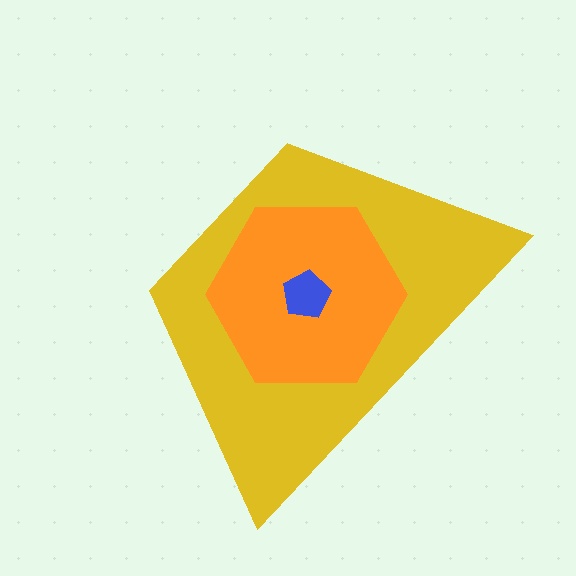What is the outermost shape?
The yellow trapezoid.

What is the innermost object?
The blue pentagon.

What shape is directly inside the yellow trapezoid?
The orange hexagon.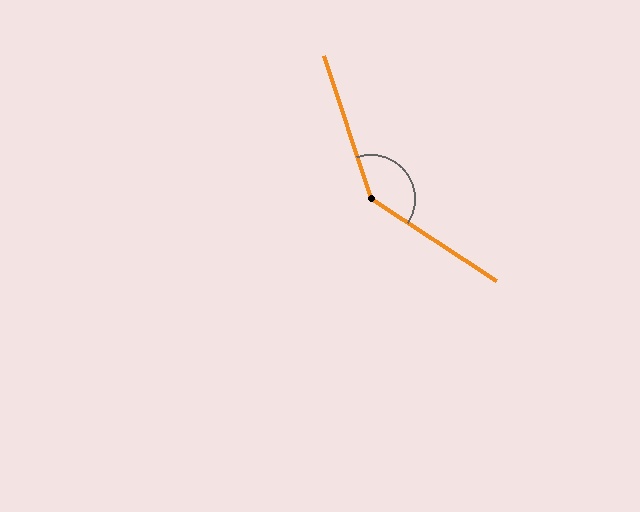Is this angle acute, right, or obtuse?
It is obtuse.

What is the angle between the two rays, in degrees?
Approximately 141 degrees.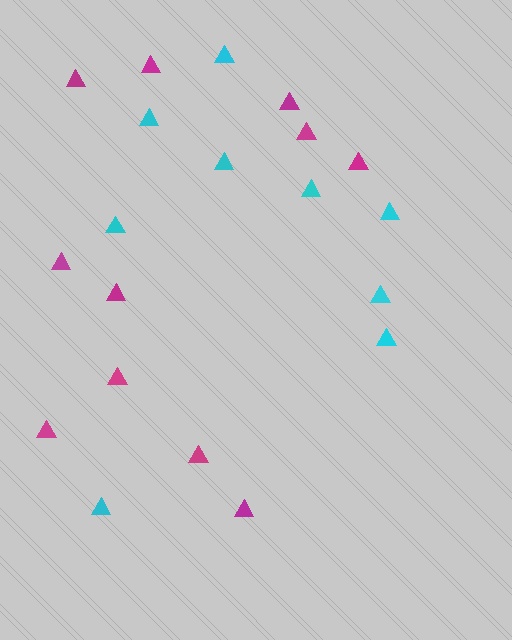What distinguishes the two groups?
There are 2 groups: one group of magenta triangles (11) and one group of cyan triangles (9).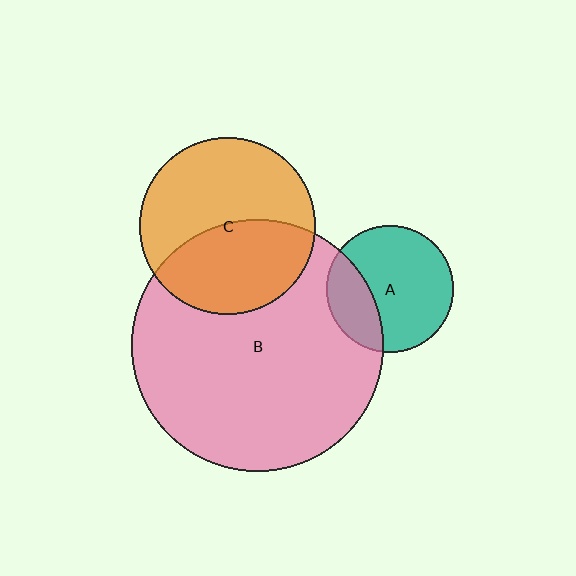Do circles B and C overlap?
Yes.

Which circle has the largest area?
Circle B (pink).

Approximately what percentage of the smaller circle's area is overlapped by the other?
Approximately 45%.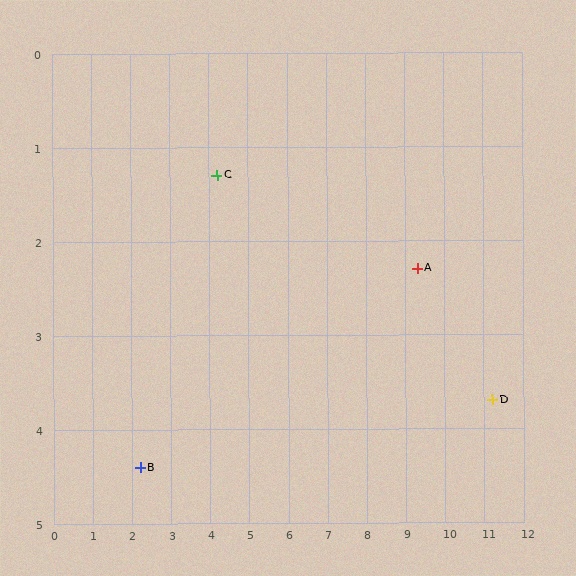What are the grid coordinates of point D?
Point D is at approximately (11.2, 3.7).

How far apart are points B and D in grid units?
Points B and D are about 9.0 grid units apart.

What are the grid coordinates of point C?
Point C is at approximately (4.2, 1.3).